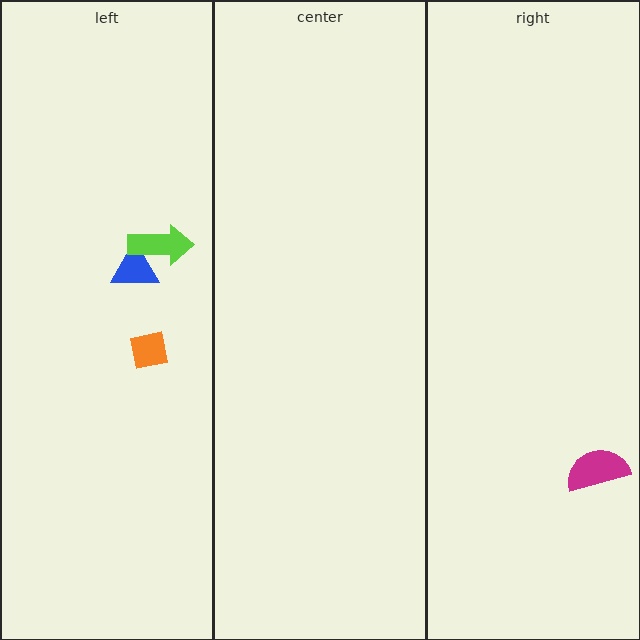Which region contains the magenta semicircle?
The right region.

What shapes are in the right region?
The magenta semicircle.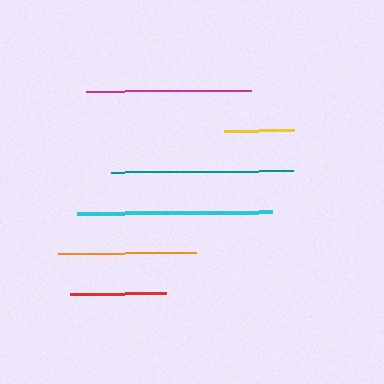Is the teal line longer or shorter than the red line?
The teal line is longer than the red line.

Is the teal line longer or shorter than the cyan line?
The cyan line is longer than the teal line.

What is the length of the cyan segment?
The cyan segment is approximately 196 pixels long.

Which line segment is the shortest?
The yellow line is the shortest at approximately 70 pixels.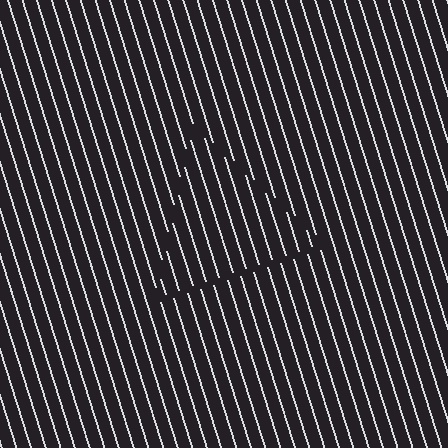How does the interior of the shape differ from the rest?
The interior of the shape contains the same grating, shifted by half a period — the contour is defined by the phase discontinuity where line-ends from the inner and outer gratings abut.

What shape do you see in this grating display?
An illusory triangle. The interior of the shape contains the same grating, shifted by half a period — the contour is defined by the phase discontinuity where line-ends from the inner and outer gratings abut.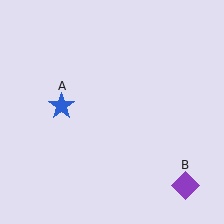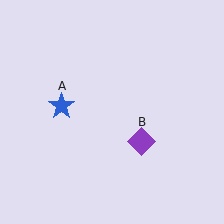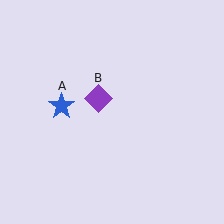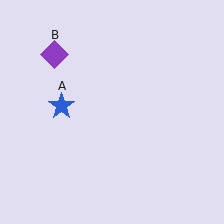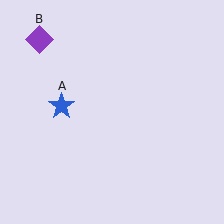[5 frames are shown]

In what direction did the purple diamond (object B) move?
The purple diamond (object B) moved up and to the left.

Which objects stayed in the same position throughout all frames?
Blue star (object A) remained stationary.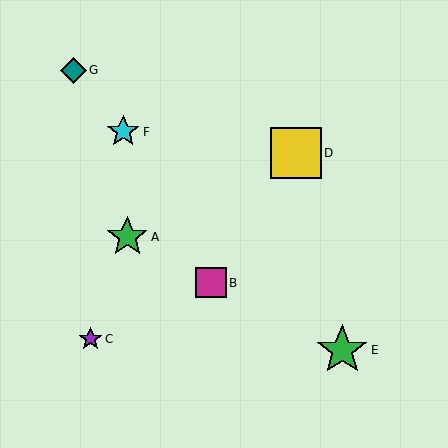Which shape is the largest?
The yellow square (labeled D) is the largest.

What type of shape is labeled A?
Shape A is a green star.